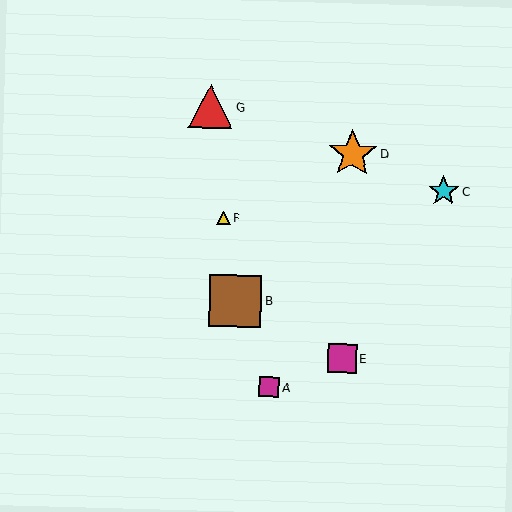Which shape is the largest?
The brown square (labeled B) is the largest.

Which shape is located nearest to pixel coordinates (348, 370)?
The magenta square (labeled E) at (342, 358) is nearest to that location.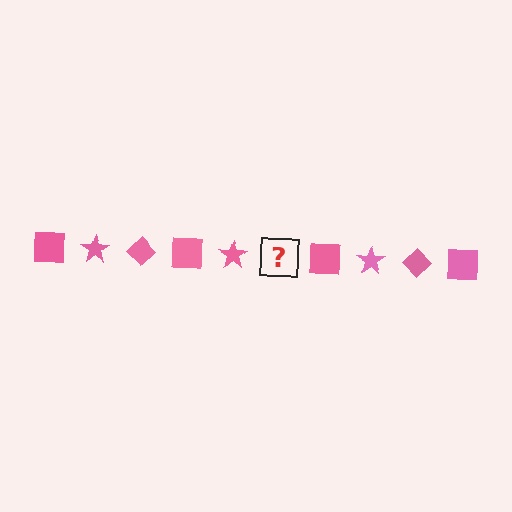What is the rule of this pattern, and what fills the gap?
The rule is that the pattern cycles through square, star, diamond shapes in pink. The gap should be filled with a pink diamond.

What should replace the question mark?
The question mark should be replaced with a pink diamond.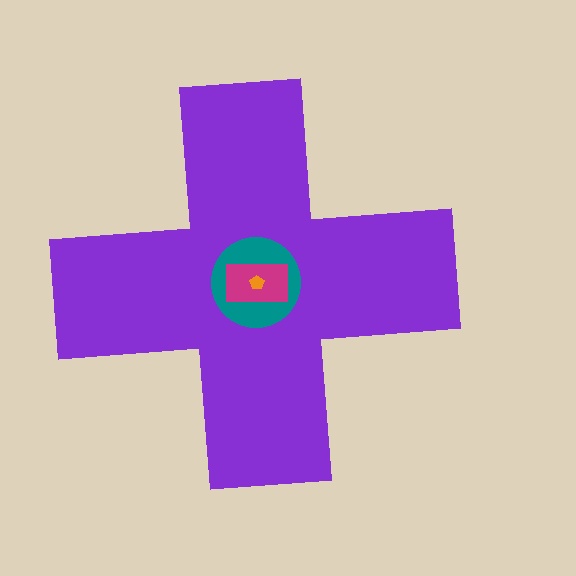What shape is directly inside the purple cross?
The teal circle.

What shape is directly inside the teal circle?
The magenta rectangle.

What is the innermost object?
The orange pentagon.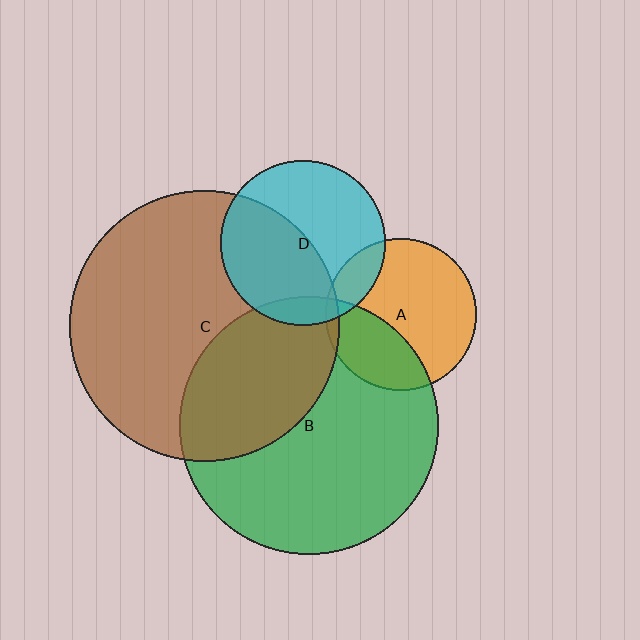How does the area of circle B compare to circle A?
Approximately 2.9 times.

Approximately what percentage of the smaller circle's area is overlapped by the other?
Approximately 10%.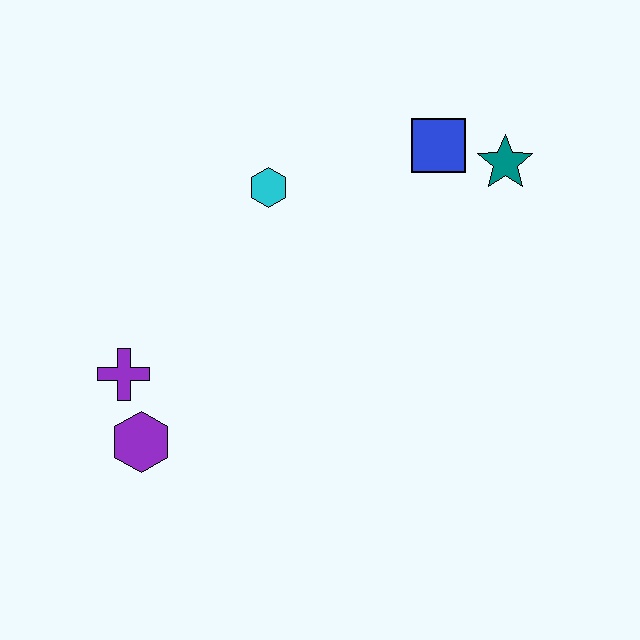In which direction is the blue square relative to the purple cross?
The blue square is to the right of the purple cross.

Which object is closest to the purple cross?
The purple hexagon is closest to the purple cross.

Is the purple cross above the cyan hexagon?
No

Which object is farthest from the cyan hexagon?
The purple hexagon is farthest from the cyan hexagon.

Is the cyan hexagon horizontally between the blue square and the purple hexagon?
Yes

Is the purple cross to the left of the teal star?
Yes